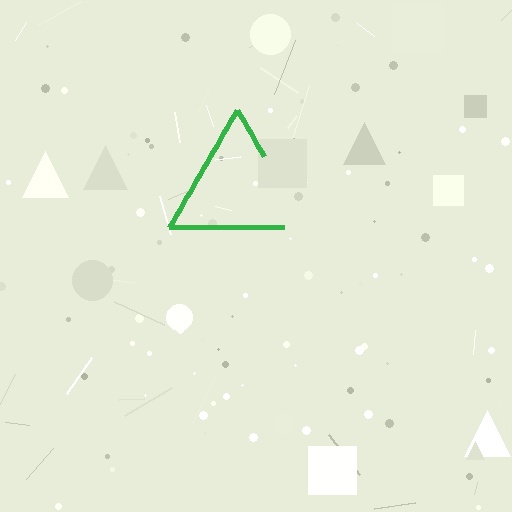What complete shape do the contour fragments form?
The contour fragments form a triangle.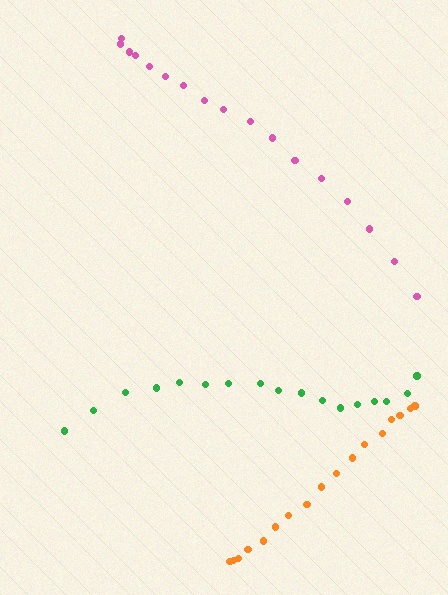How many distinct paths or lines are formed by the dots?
There are 3 distinct paths.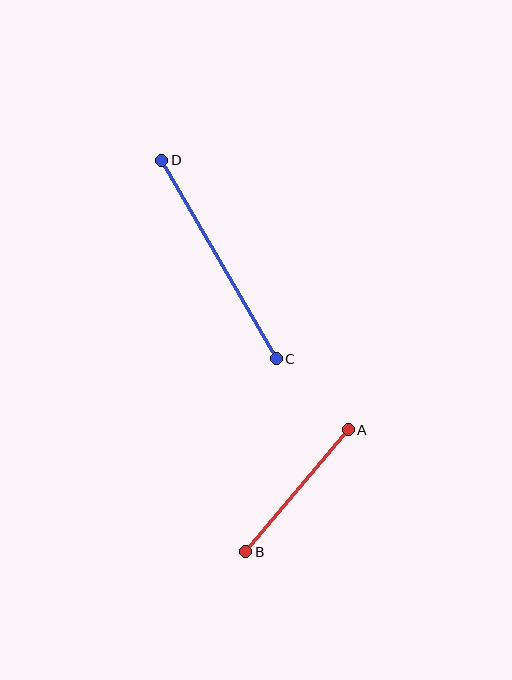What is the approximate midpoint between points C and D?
The midpoint is at approximately (219, 259) pixels.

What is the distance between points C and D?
The distance is approximately 229 pixels.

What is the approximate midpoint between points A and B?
The midpoint is at approximately (297, 491) pixels.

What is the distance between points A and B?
The distance is approximately 159 pixels.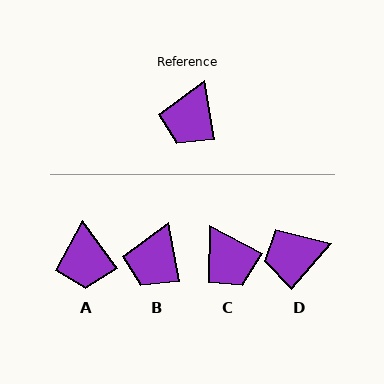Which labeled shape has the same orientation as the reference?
B.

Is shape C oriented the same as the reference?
No, it is off by about 52 degrees.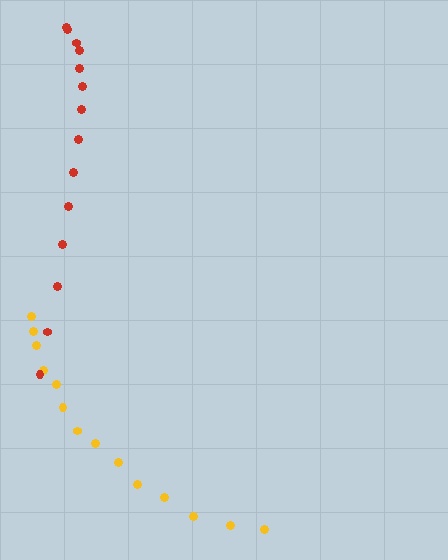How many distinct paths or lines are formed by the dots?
There are 2 distinct paths.